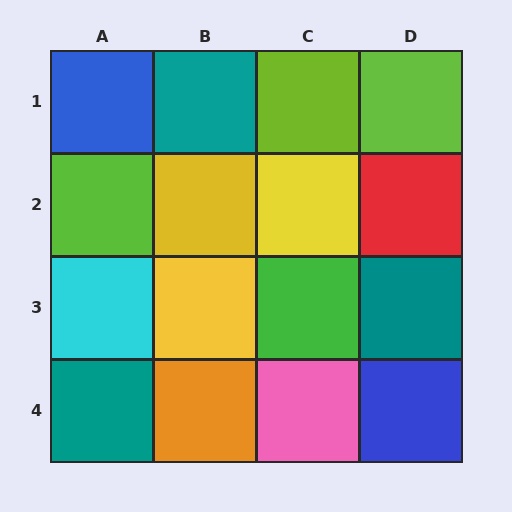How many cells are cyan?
1 cell is cyan.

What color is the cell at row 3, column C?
Green.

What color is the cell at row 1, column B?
Teal.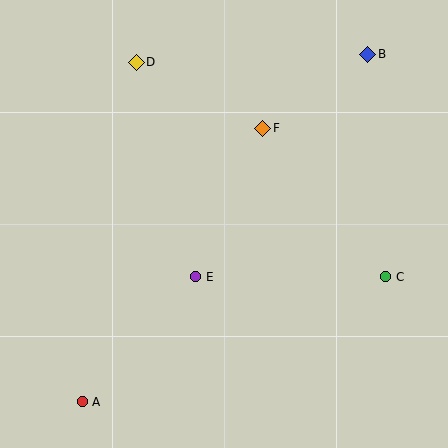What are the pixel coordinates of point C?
Point C is at (386, 277).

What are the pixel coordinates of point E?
Point E is at (196, 277).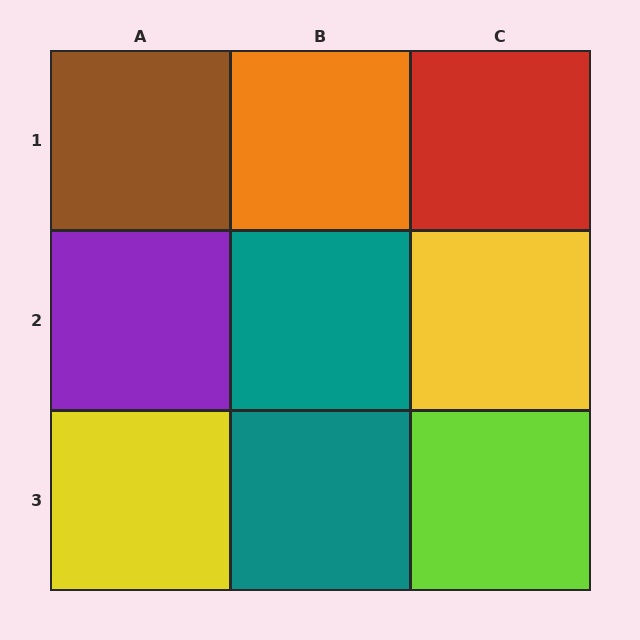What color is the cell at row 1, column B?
Orange.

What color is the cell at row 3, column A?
Yellow.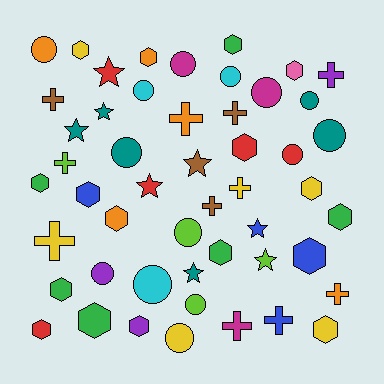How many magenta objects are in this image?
There are 3 magenta objects.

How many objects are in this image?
There are 50 objects.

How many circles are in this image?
There are 14 circles.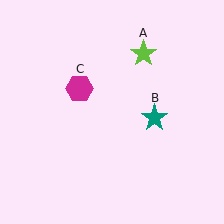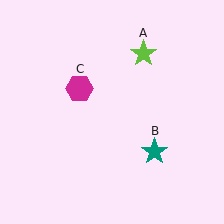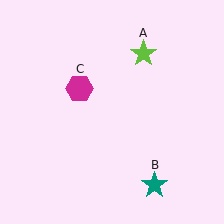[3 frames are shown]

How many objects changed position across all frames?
1 object changed position: teal star (object B).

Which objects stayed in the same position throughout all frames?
Lime star (object A) and magenta hexagon (object C) remained stationary.